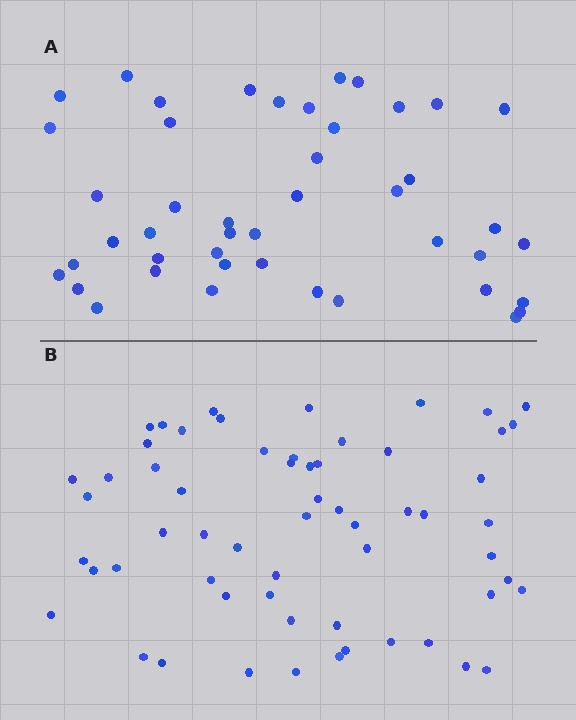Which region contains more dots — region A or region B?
Region B (the bottom region) has more dots.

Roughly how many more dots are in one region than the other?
Region B has approximately 15 more dots than region A.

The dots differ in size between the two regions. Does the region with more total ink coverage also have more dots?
No. Region A has more total ink coverage because its dots are larger, but region B actually contains more individual dots. Total area can be misleading — the number of items is what matters here.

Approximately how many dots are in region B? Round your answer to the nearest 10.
About 60 dots.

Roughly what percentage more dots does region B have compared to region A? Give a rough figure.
About 35% more.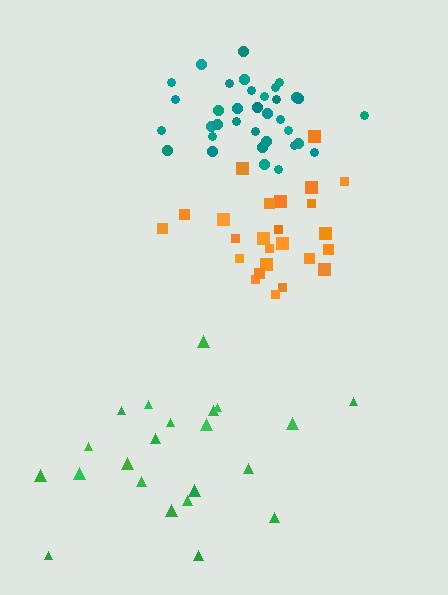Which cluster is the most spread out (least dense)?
Green.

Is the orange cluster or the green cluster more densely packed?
Orange.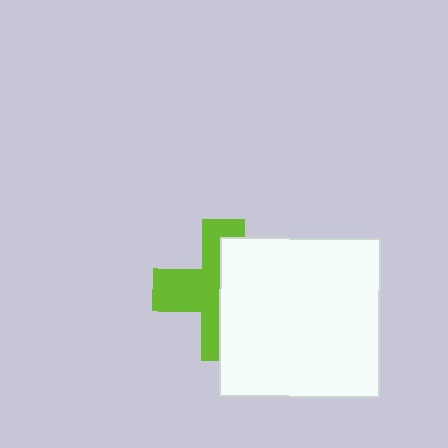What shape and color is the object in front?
The object in front is a white square.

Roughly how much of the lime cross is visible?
About half of it is visible (roughly 49%).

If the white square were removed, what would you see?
You would see the complete lime cross.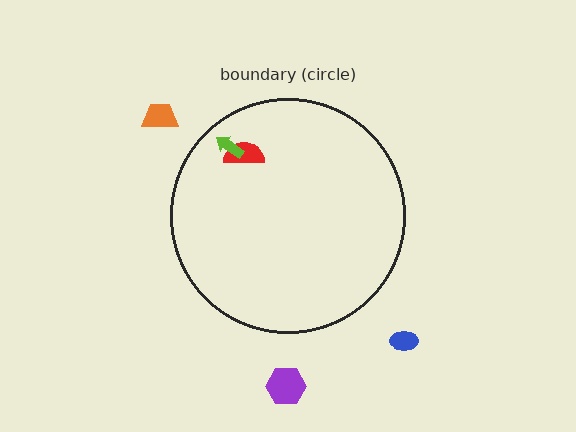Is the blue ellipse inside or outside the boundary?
Outside.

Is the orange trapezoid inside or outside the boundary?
Outside.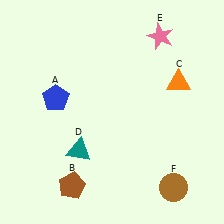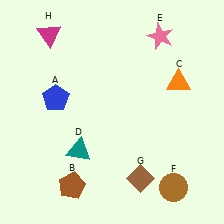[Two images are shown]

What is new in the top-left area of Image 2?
A magenta triangle (H) was added in the top-left area of Image 2.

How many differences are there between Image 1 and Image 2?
There are 2 differences between the two images.